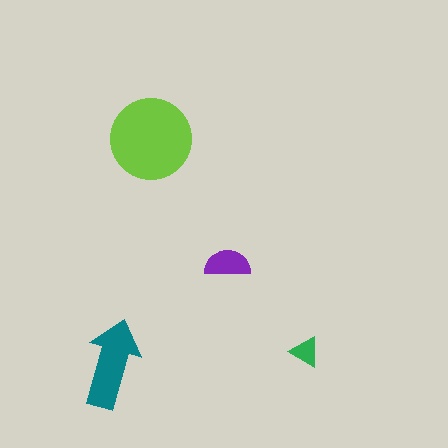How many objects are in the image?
There are 4 objects in the image.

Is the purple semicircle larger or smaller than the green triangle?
Larger.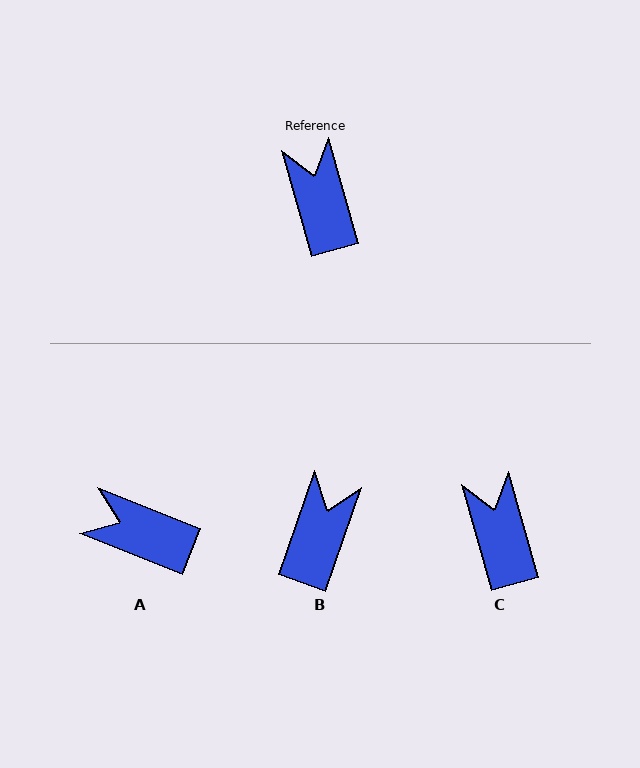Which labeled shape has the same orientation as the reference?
C.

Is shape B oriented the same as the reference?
No, it is off by about 35 degrees.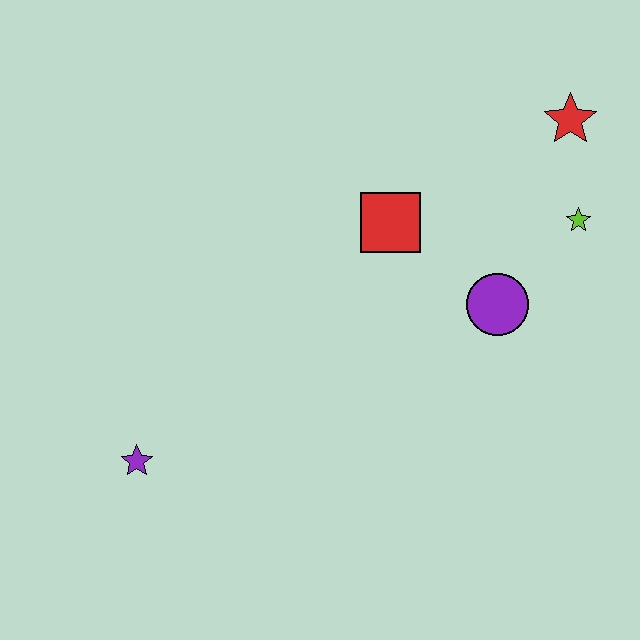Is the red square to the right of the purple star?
Yes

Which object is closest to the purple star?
The red square is closest to the purple star.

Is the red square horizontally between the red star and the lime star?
No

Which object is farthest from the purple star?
The red star is farthest from the purple star.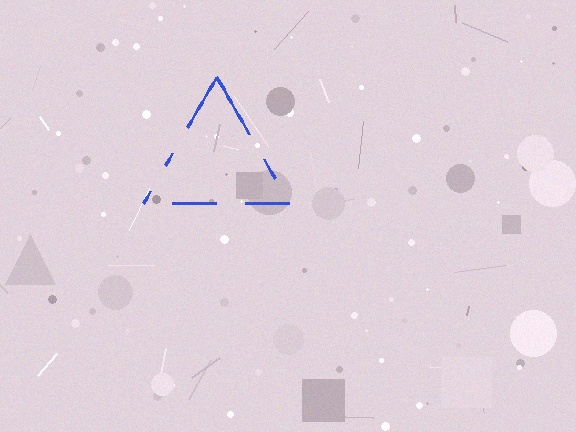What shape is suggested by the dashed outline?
The dashed outline suggests a triangle.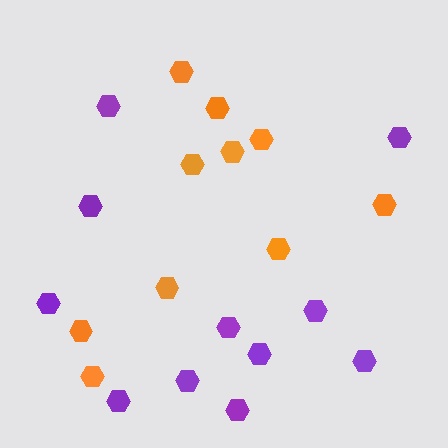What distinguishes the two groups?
There are 2 groups: one group of purple hexagons (11) and one group of orange hexagons (10).